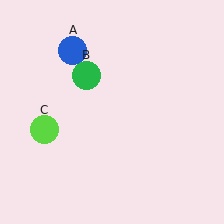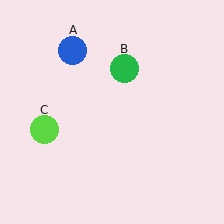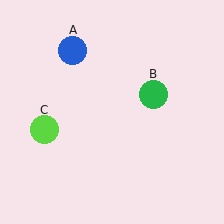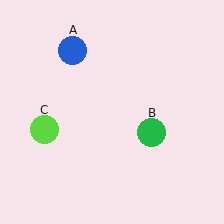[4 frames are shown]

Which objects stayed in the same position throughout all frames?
Blue circle (object A) and lime circle (object C) remained stationary.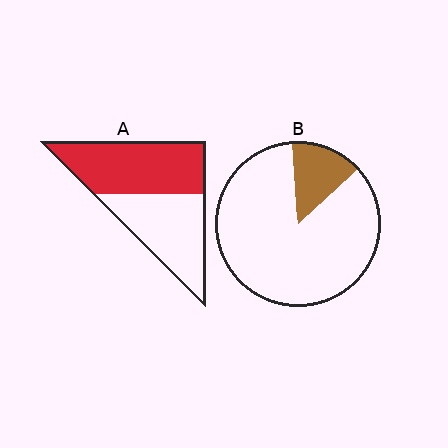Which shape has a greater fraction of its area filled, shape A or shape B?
Shape A.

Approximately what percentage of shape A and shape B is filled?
A is approximately 55% and B is approximately 15%.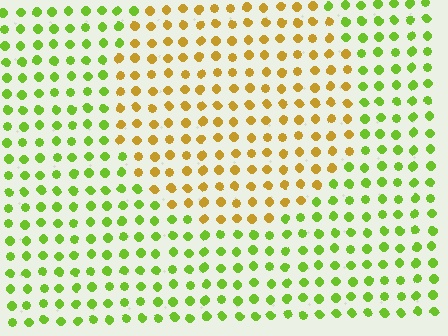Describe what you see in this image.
The image is filled with small lime elements in a uniform arrangement. A circle-shaped region is visible where the elements are tinted to a slightly different hue, forming a subtle color boundary.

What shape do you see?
I see a circle.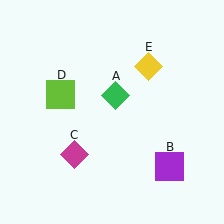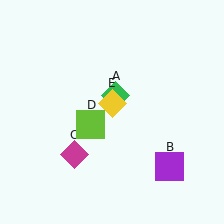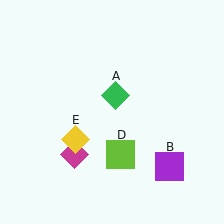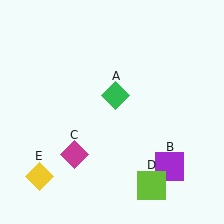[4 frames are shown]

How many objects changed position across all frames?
2 objects changed position: lime square (object D), yellow diamond (object E).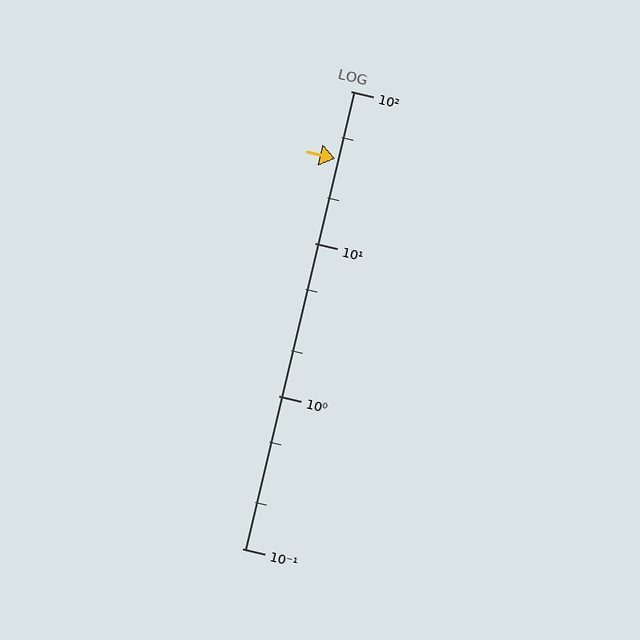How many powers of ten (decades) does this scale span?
The scale spans 3 decades, from 0.1 to 100.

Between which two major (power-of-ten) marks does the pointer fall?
The pointer is between 10 and 100.